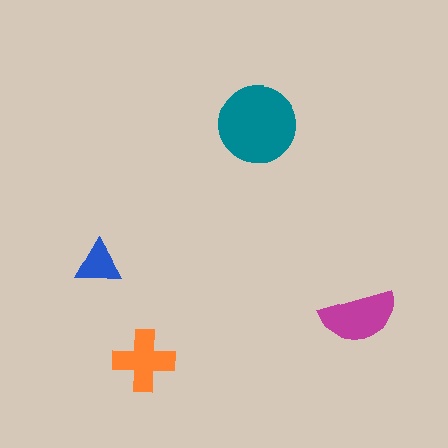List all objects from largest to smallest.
The teal circle, the magenta semicircle, the orange cross, the blue triangle.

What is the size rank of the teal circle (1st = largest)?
1st.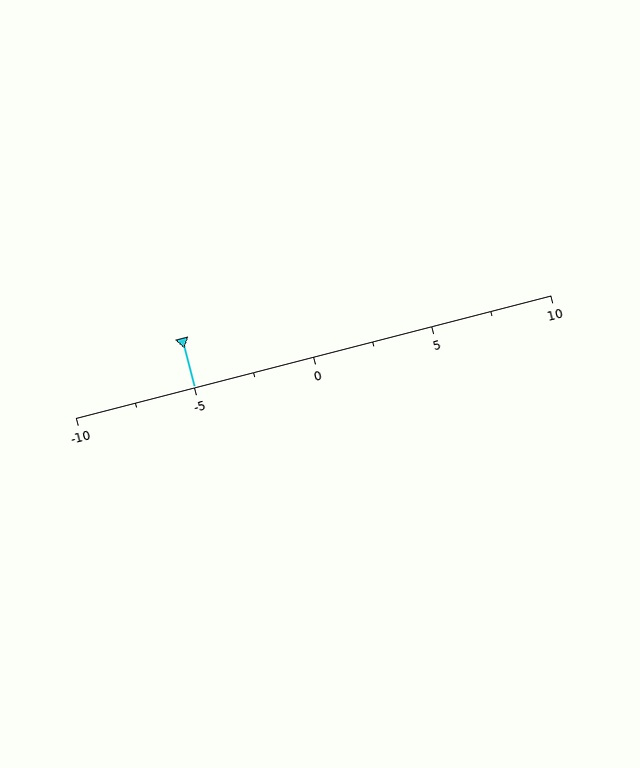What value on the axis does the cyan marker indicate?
The marker indicates approximately -5.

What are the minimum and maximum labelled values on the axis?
The axis runs from -10 to 10.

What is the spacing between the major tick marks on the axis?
The major ticks are spaced 5 apart.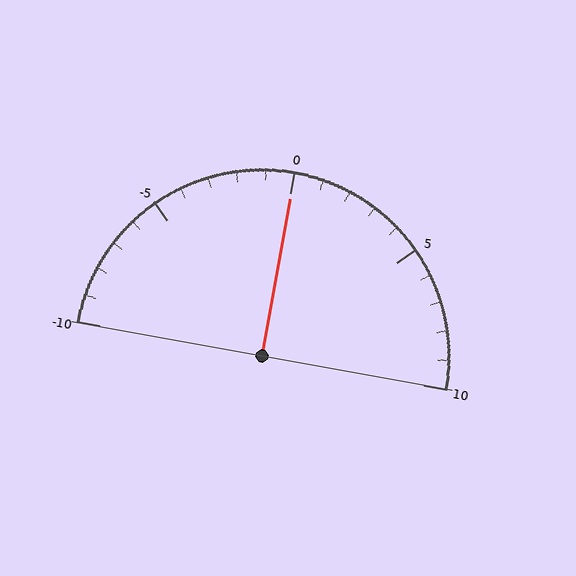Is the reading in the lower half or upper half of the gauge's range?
The reading is in the upper half of the range (-10 to 10).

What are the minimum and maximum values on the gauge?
The gauge ranges from -10 to 10.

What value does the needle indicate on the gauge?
The needle indicates approximately 0.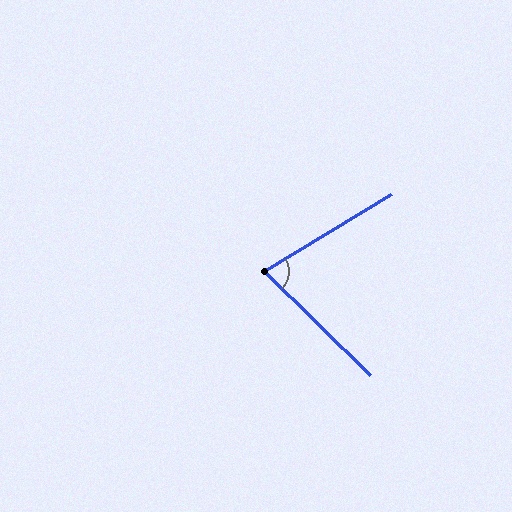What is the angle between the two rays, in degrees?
Approximately 76 degrees.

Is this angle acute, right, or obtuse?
It is acute.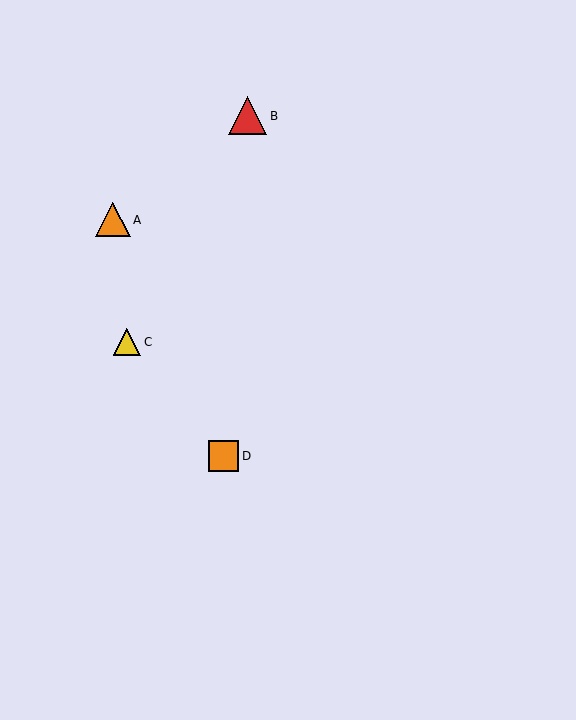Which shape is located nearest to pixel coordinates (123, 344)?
The yellow triangle (labeled C) at (127, 342) is nearest to that location.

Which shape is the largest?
The red triangle (labeled B) is the largest.